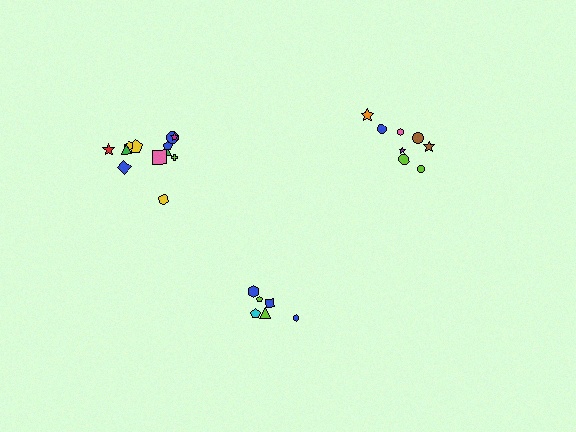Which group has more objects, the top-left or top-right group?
The top-left group.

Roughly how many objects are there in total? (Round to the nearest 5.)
Roughly 25 objects in total.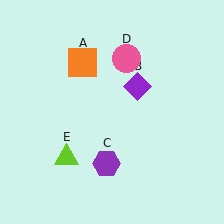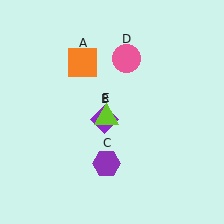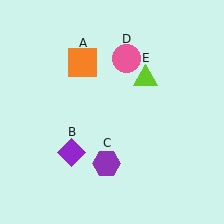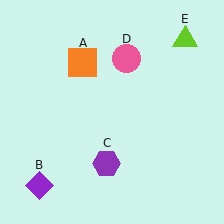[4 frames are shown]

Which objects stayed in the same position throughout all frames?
Orange square (object A) and purple hexagon (object C) and pink circle (object D) remained stationary.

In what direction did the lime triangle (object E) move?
The lime triangle (object E) moved up and to the right.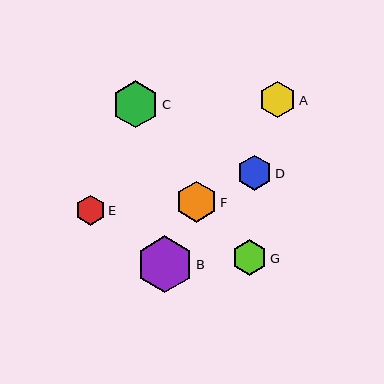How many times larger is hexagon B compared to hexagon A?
Hexagon B is approximately 1.6 times the size of hexagon A.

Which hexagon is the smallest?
Hexagon E is the smallest with a size of approximately 30 pixels.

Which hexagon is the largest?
Hexagon B is the largest with a size of approximately 57 pixels.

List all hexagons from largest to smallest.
From largest to smallest: B, C, F, A, G, D, E.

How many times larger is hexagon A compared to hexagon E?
Hexagon A is approximately 1.2 times the size of hexagon E.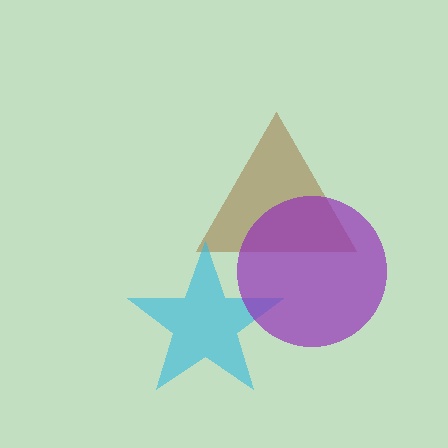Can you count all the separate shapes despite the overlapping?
Yes, there are 3 separate shapes.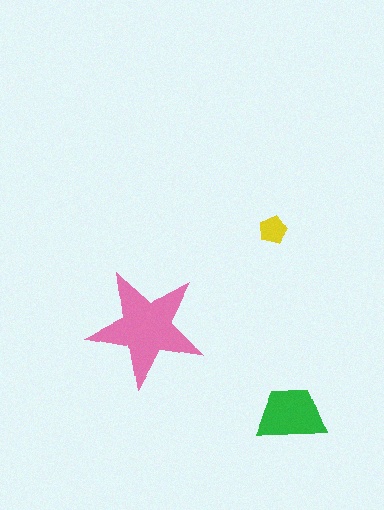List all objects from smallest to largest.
The yellow pentagon, the green trapezoid, the pink star.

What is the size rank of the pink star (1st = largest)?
1st.